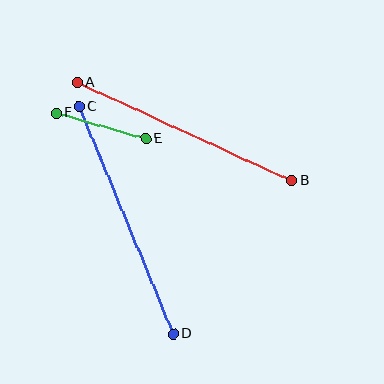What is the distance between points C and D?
The distance is approximately 246 pixels.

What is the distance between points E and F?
The distance is approximately 93 pixels.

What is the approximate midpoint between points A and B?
The midpoint is at approximately (184, 131) pixels.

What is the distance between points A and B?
The distance is approximately 235 pixels.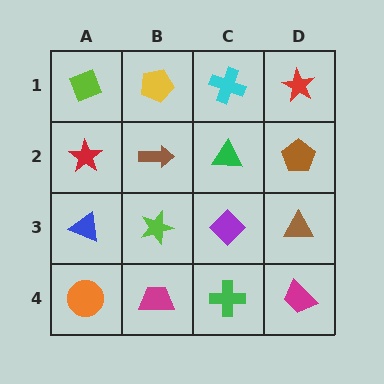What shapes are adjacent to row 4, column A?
A blue triangle (row 3, column A), a magenta trapezoid (row 4, column B).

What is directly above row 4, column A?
A blue triangle.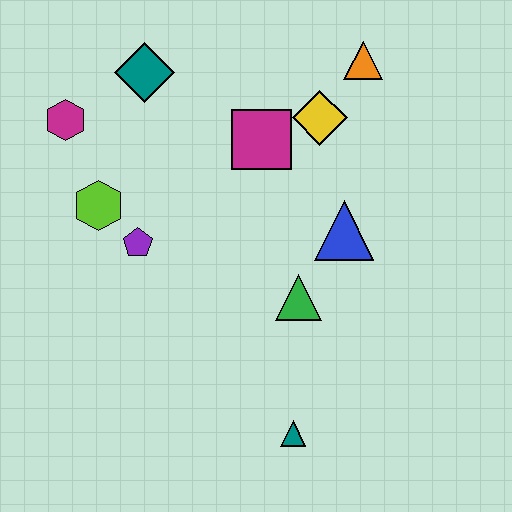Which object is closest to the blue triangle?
The green triangle is closest to the blue triangle.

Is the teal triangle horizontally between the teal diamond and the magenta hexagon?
No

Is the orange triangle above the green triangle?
Yes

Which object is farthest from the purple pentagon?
The orange triangle is farthest from the purple pentagon.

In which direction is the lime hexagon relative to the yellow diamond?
The lime hexagon is to the left of the yellow diamond.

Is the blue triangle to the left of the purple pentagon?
No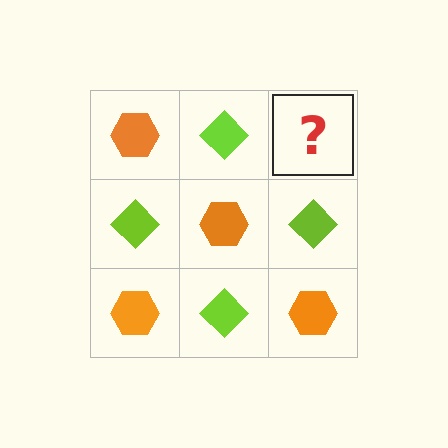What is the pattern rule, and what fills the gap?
The rule is that it alternates orange hexagon and lime diamond in a checkerboard pattern. The gap should be filled with an orange hexagon.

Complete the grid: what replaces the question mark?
The question mark should be replaced with an orange hexagon.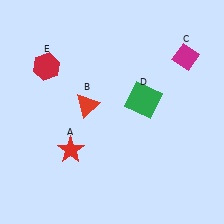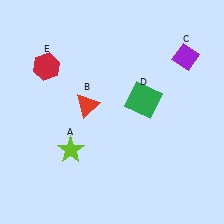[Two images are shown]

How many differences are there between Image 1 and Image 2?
There are 2 differences between the two images.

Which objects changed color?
A changed from red to lime. C changed from magenta to purple.